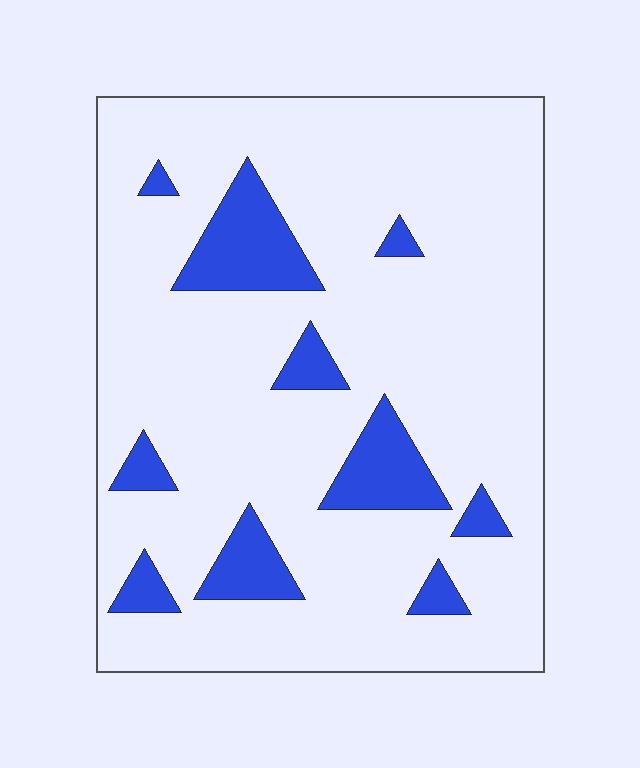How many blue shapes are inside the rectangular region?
10.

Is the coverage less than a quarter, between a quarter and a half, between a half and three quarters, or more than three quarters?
Less than a quarter.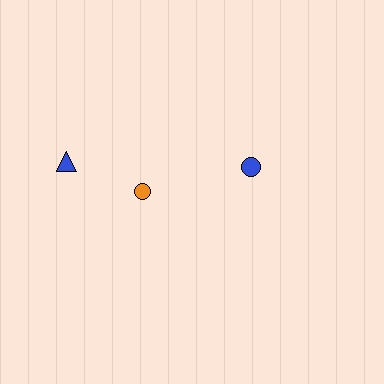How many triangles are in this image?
There is 1 triangle.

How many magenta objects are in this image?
There are no magenta objects.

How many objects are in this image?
There are 3 objects.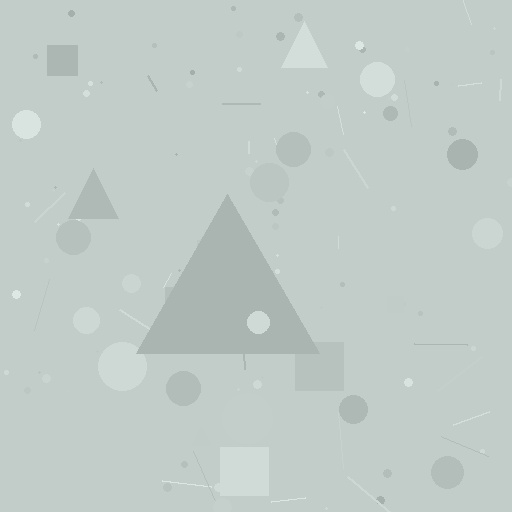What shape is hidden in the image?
A triangle is hidden in the image.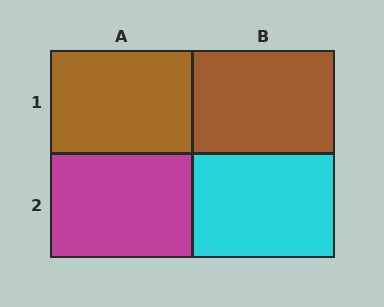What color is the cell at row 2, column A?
Magenta.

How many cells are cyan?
1 cell is cyan.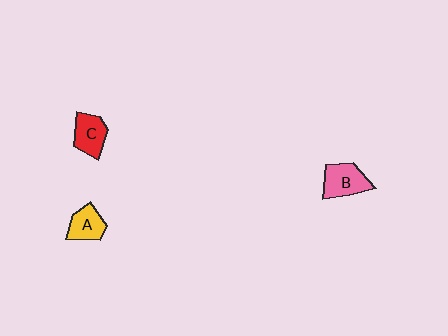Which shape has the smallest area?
Shape A (yellow).